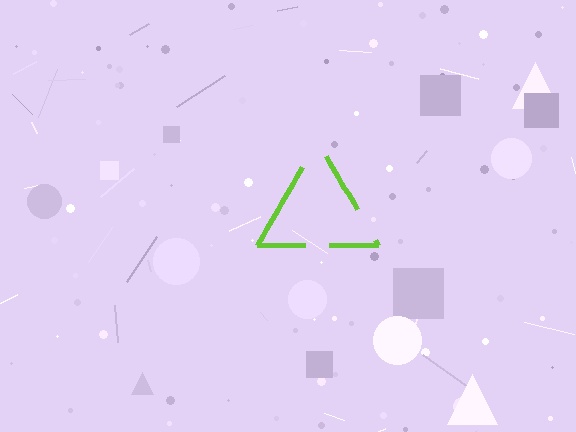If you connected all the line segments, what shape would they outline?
They would outline a triangle.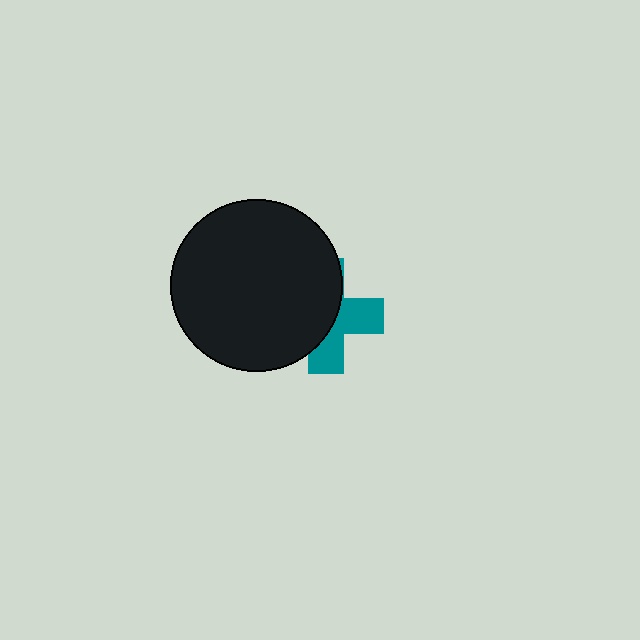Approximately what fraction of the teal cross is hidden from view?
Roughly 59% of the teal cross is hidden behind the black circle.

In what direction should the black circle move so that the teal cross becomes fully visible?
The black circle should move left. That is the shortest direction to clear the overlap and leave the teal cross fully visible.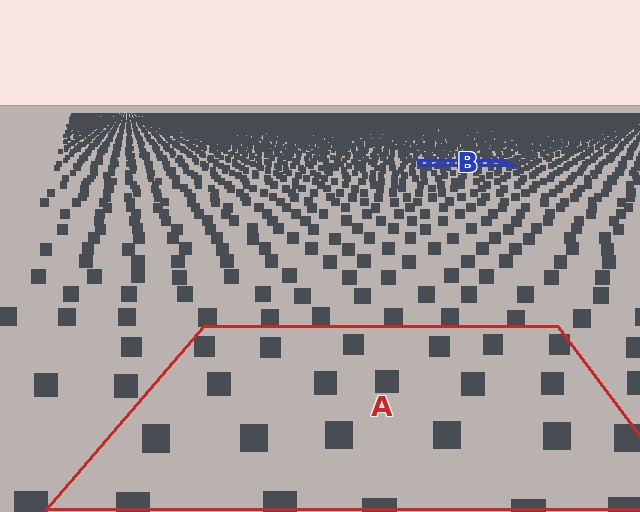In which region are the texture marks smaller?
The texture marks are smaller in region B, because it is farther away.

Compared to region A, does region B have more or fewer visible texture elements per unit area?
Region B has more texture elements per unit area — they are packed more densely because it is farther away.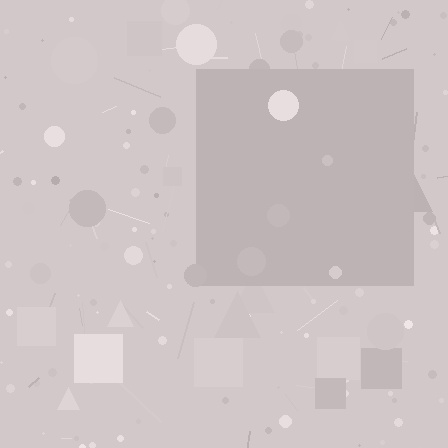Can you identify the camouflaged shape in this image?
The camouflaged shape is a square.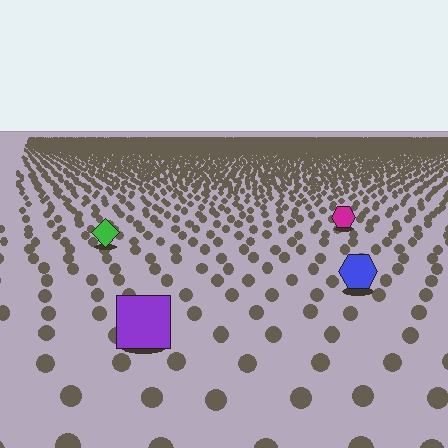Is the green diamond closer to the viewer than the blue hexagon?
No. The blue hexagon is closer — you can tell from the texture gradient: the ground texture is coarser near it.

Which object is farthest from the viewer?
The magenta hexagon is farthest from the viewer. It appears smaller and the ground texture around it is denser.